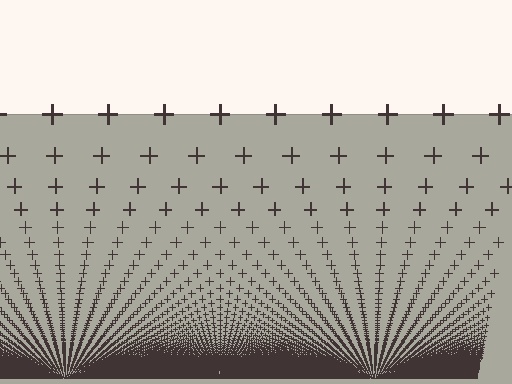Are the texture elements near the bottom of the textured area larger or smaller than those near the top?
Smaller. The gradient is inverted — elements near the bottom are smaller and denser.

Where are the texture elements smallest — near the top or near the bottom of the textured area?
Near the bottom.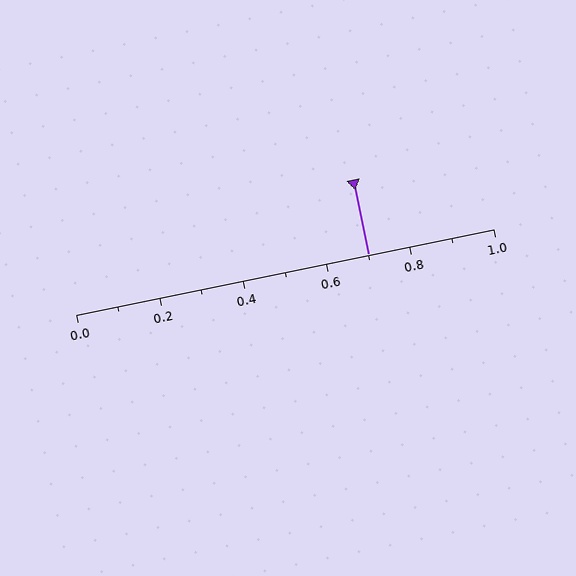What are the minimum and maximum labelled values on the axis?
The axis runs from 0.0 to 1.0.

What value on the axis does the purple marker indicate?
The marker indicates approximately 0.7.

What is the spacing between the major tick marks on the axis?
The major ticks are spaced 0.2 apart.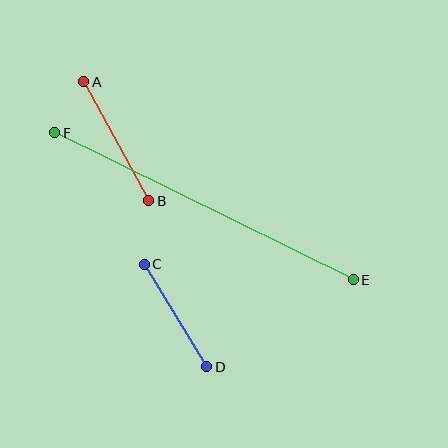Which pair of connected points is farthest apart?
Points E and F are farthest apart.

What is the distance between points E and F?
The distance is approximately 333 pixels.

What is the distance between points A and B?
The distance is approximately 135 pixels.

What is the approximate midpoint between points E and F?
The midpoint is at approximately (204, 206) pixels.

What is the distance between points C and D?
The distance is approximately 120 pixels.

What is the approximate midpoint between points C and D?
The midpoint is at approximately (175, 316) pixels.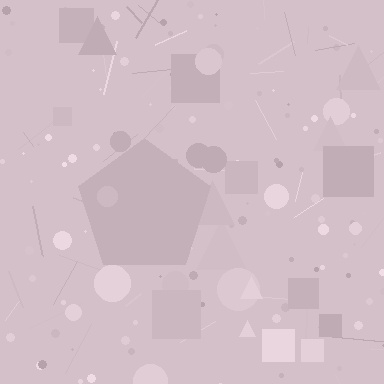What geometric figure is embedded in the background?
A pentagon is embedded in the background.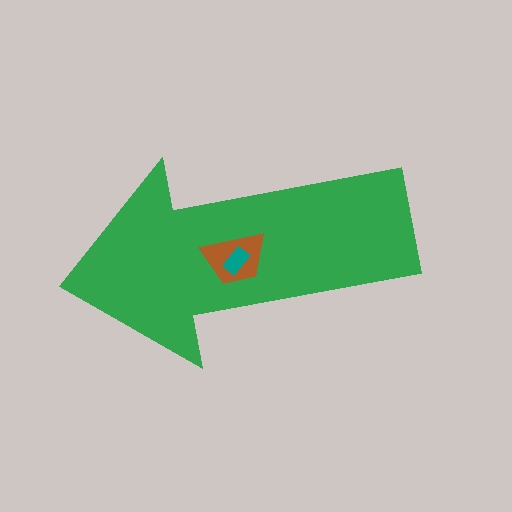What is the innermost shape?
The teal rectangle.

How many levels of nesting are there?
3.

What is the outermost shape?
The green arrow.